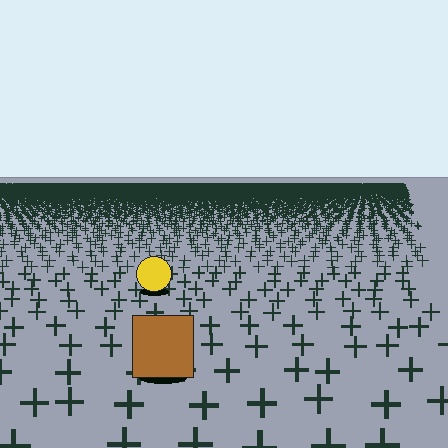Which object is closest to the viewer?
The brown square is closest. The texture marks near it are larger and more spread out.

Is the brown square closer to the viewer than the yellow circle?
Yes. The brown square is closer — you can tell from the texture gradient: the ground texture is coarser near it.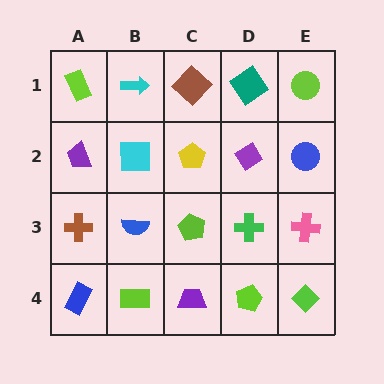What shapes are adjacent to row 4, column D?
A green cross (row 3, column D), a purple trapezoid (row 4, column C), a lime diamond (row 4, column E).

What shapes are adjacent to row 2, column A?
A lime rectangle (row 1, column A), a brown cross (row 3, column A), a cyan square (row 2, column B).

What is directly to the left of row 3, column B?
A brown cross.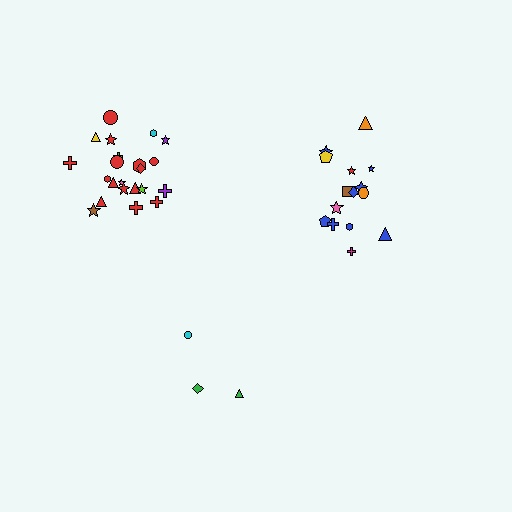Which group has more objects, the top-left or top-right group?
The top-left group.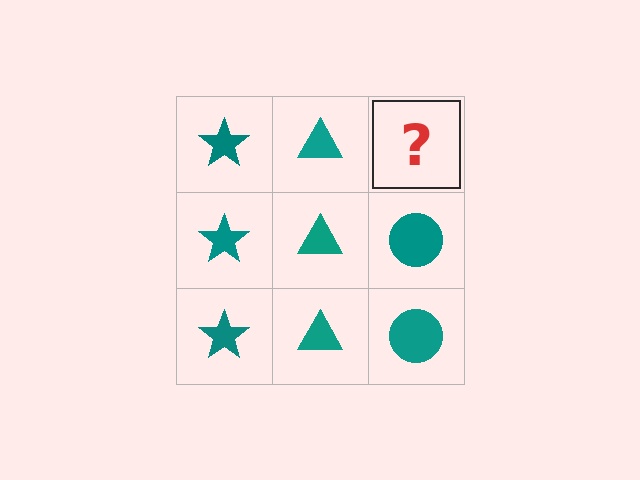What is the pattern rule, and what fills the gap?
The rule is that each column has a consistent shape. The gap should be filled with a teal circle.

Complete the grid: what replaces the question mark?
The question mark should be replaced with a teal circle.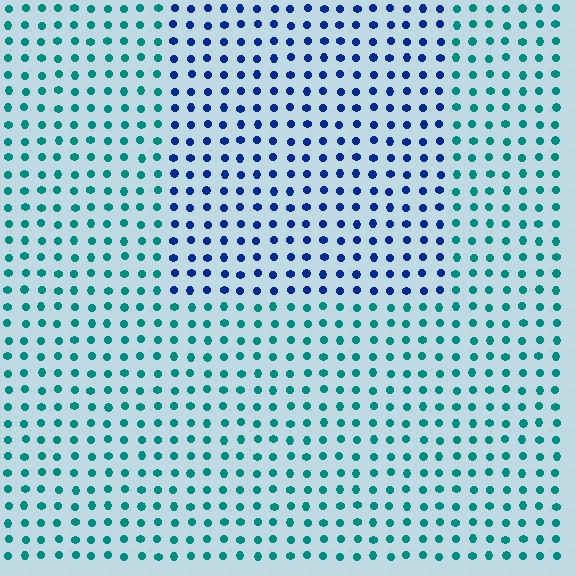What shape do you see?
I see a rectangle.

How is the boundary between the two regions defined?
The boundary is defined purely by a slight shift in hue (about 48 degrees). Spacing, size, and orientation are identical on both sides.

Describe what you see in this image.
The image is filled with small teal elements in a uniform arrangement. A rectangle-shaped region is visible where the elements are tinted to a slightly different hue, forming a subtle color boundary.